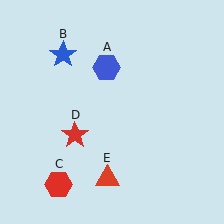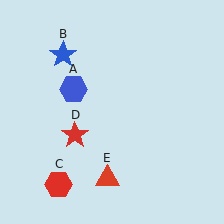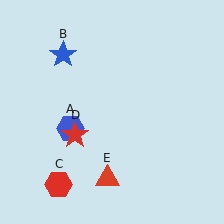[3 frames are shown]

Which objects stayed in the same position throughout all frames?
Blue star (object B) and red hexagon (object C) and red star (object D) and red triangle (object E) remained stationary.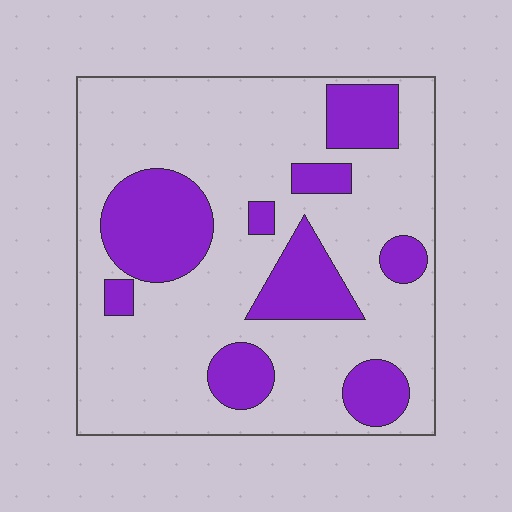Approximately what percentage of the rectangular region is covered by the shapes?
Approximately 25%.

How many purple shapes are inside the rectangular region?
9.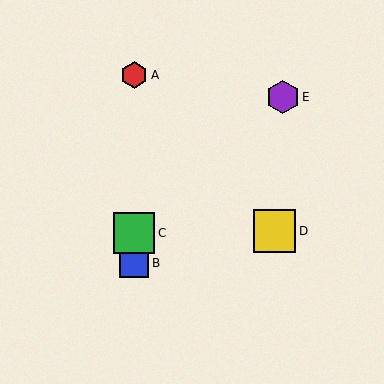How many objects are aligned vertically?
3 objects (A, B, C) are aligned vertically.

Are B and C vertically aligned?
Yes, both are at x≈134.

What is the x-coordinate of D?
Object D is at x≈274.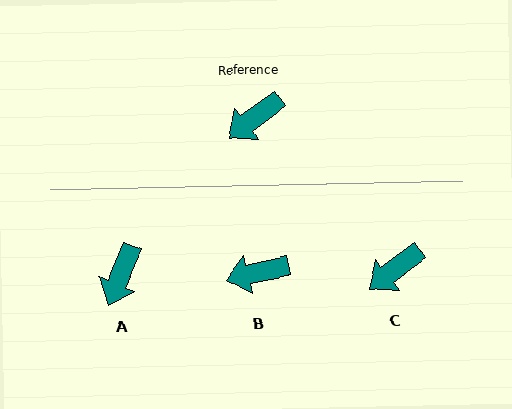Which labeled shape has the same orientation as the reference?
C.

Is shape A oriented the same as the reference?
No, it is off by about 31 degrees.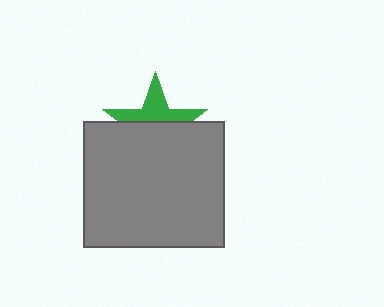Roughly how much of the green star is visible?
A small part of it is visible (roughly 44%).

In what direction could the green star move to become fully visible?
The green star could move up. That would shift it out from behind the gray rectangle entirely.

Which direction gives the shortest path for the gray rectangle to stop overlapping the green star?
Moving down gives the shortest separation.